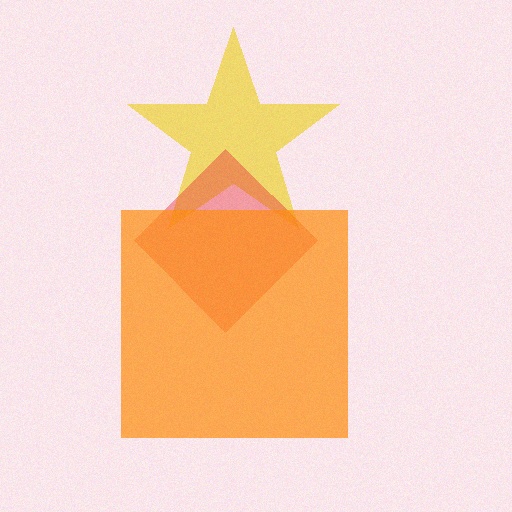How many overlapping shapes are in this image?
There are 3 overlapping shapes in the image.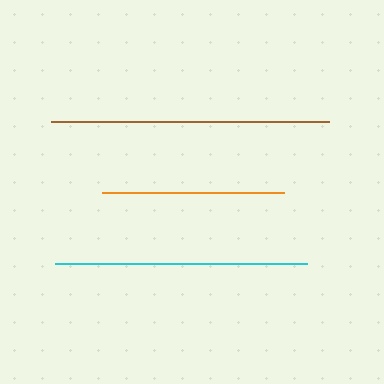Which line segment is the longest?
The brown line is the longest at approximately 279 pixels.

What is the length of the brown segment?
The brown segment is approximately 279 pixels long.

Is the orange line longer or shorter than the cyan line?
The cyan line is longer than the orange line.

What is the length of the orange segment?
The orange segment is approximately 182 pixels long.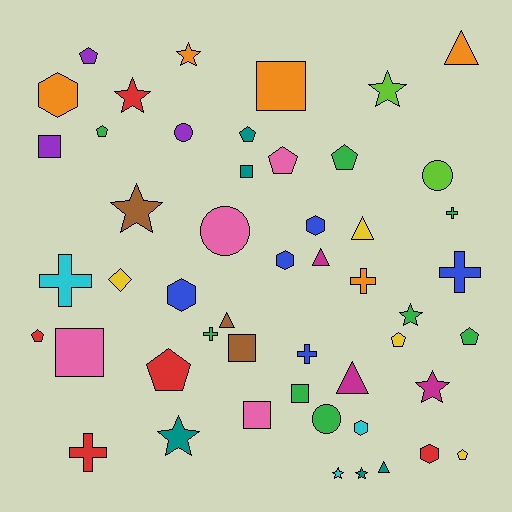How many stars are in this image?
There are 9 stars.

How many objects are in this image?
There are 50 objects.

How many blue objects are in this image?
There are 5 blue objects.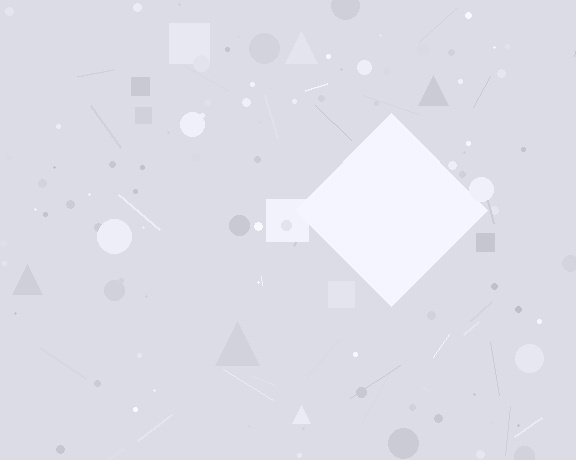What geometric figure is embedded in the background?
A diamond is embedded in the background.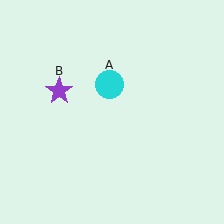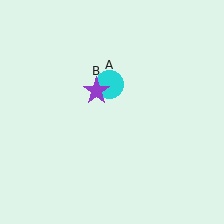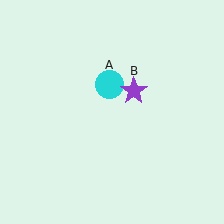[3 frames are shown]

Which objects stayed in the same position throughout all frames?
Cyan circle (object A) remained stationary.